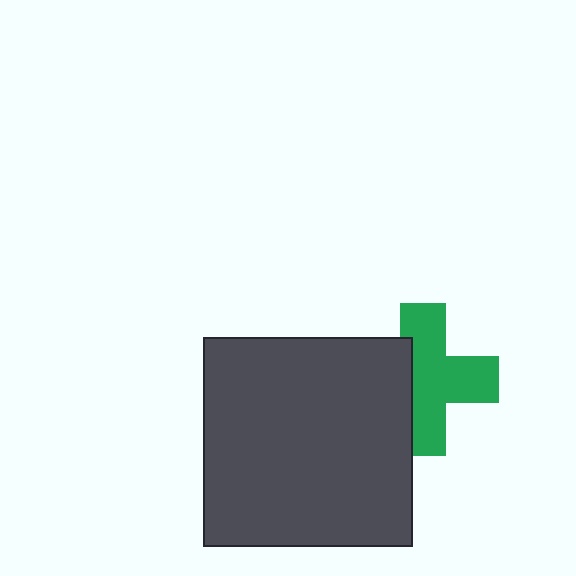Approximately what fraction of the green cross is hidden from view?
Roughly 34% of the green cross is hidden behind the dark gray square.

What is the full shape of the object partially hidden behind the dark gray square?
The partially hidden object is a green cross.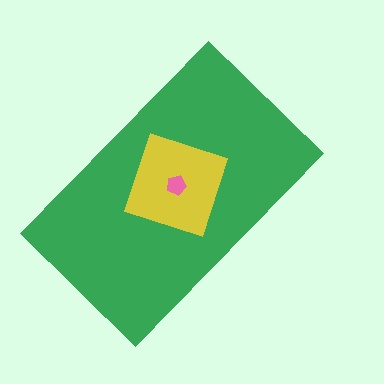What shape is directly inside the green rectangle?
The yellow square.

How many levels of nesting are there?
3.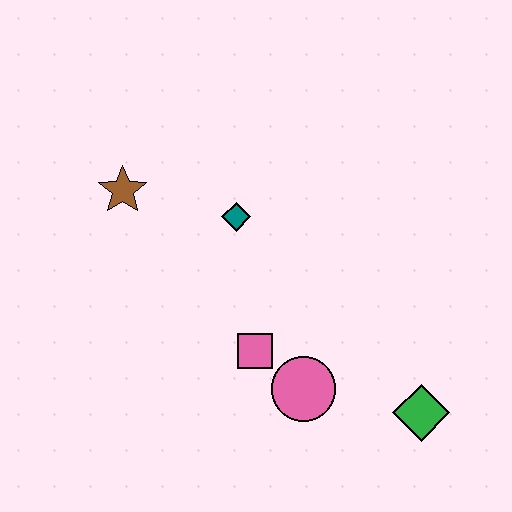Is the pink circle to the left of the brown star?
No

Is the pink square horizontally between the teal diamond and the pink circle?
Yes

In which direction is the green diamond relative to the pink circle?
The green diamond is to the right of the pink circle.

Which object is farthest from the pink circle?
The brown star is farthest from the pink circle.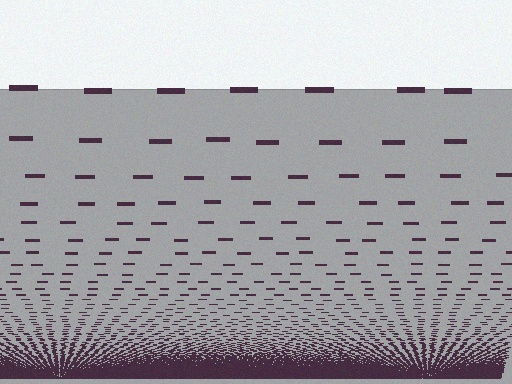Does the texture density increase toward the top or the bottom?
Density increases toward the bottom.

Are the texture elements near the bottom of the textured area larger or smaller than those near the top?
Smaller. The gradient is inverted — elements near the bottom are smaller and denser.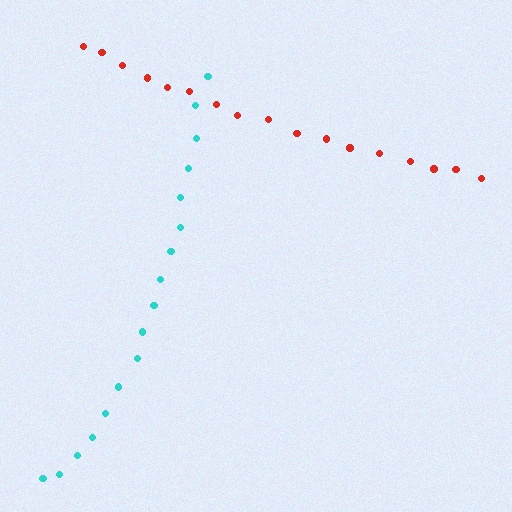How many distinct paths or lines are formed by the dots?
There are 2 distinct paths.